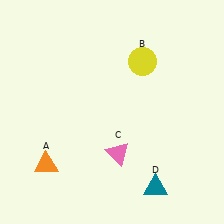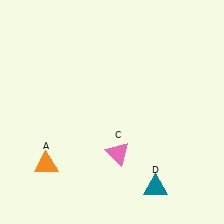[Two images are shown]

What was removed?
The yellow circle (B) was removed in Image 2.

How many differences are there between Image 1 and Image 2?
There is 1 difference between the two images.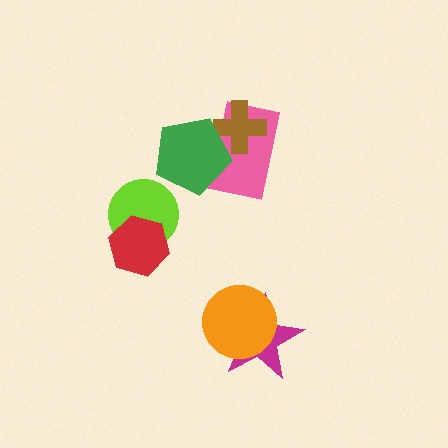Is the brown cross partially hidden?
Yes, it is partially covered by another shape.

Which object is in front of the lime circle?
The red hexagon is in front of the lime circle.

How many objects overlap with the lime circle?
1 object overlaps with the lime circle.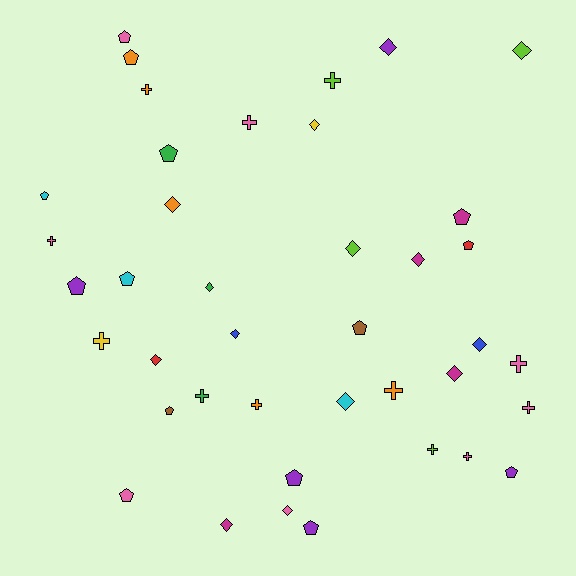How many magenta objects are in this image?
There are 4 magenta objects.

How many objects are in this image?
There are 40 objects.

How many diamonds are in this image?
There are 14 diamonds.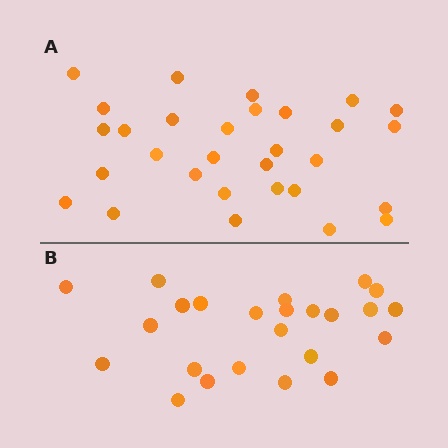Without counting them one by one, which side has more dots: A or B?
Region A (the top region) has more dots.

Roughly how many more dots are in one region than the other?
Region A has about 6 more dots than region B.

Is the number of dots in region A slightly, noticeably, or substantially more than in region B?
Region A has noticeably more, but not dramatically so. The ratio is roughly 1.2 to 1.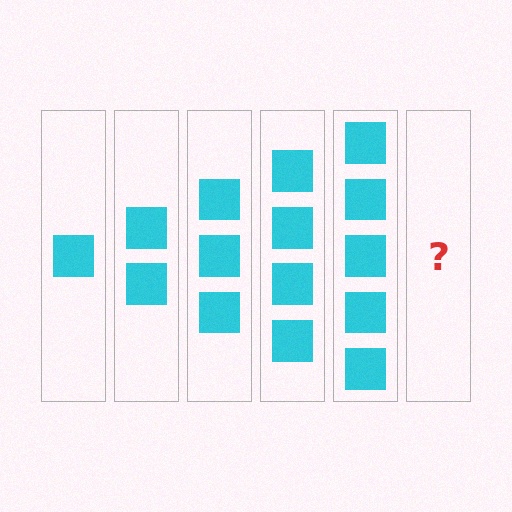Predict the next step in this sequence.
The next step is 6 squares.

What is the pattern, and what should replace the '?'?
The pattern is that each step adds one more square. The '?' should be 6 squares.